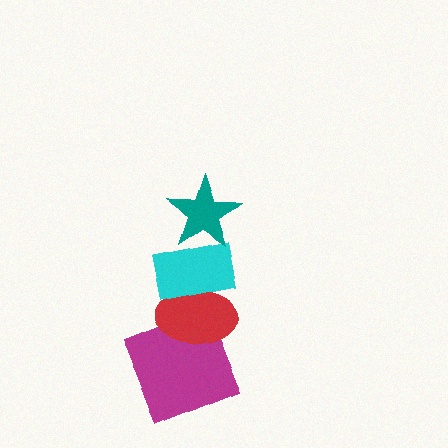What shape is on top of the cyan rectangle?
The teal star is on top of the cyan rectangle.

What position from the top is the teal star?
The teal star is 1st from the top.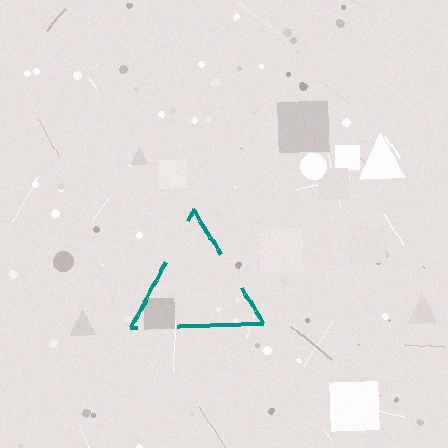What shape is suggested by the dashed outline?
The dashed outline suggests a triangle.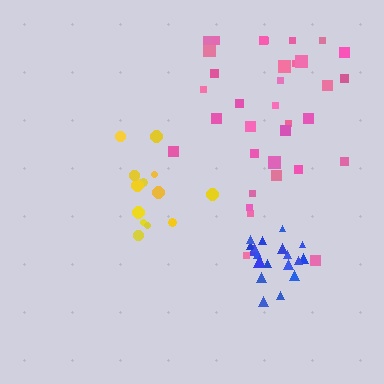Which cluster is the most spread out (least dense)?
Pink.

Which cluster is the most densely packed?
Blue.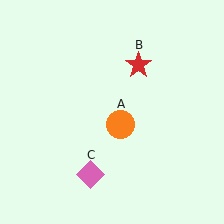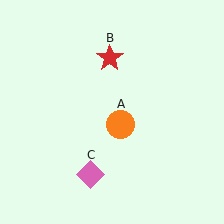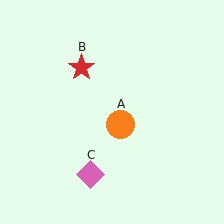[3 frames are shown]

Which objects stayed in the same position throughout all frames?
Orange circle (object A) and pink diamond (object C) remained stationary.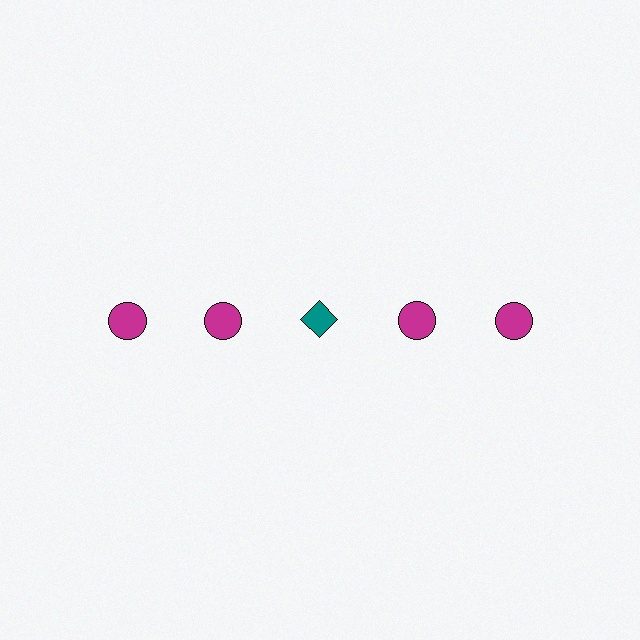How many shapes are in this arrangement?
There are 5 shapes arranged in a grid pattern.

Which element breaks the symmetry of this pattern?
The teal diamond in the top row, center column breaks the symmetry. All other shapes are magenta circles.